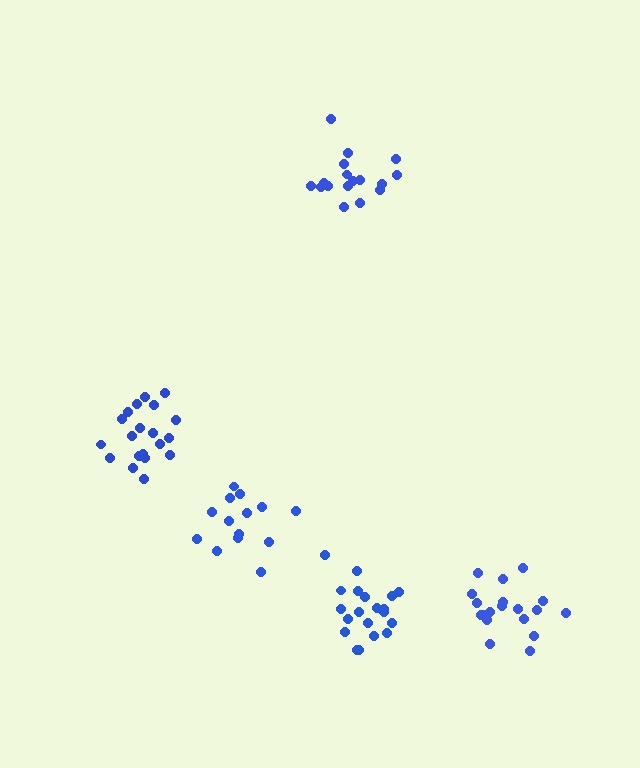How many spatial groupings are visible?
There are 5 spatial groupings.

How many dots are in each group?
Group 1: 17 dots, Group 2: 19 dots, Group 3: 20 dots, Group 4: 20 dots, Group 5: 14 dots (90 total).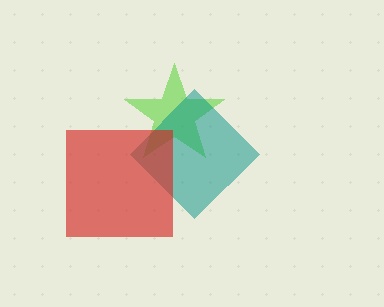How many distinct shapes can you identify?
There are 3 distinct shapes: a lime star, a teal diamond, a red square.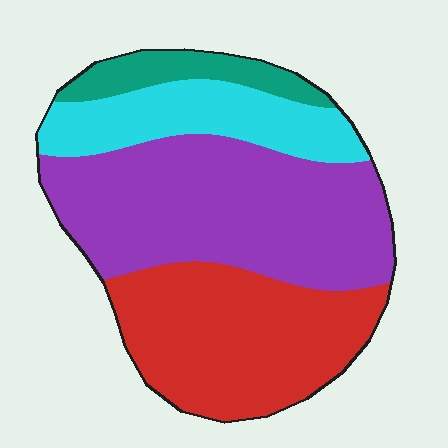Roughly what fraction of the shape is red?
Red takes up about one third (1/3) of the shape.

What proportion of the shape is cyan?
Cyan covers roughly 20% of the shape.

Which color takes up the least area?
Teal, at roughly 10%.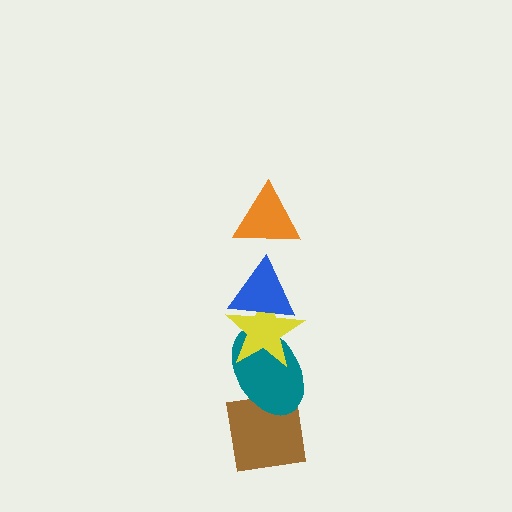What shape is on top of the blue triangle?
The orange triangle is on top of the blue triangle.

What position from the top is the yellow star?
The yellow star is 3rd from the top.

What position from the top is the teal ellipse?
The teal ellipse is 4th from the top.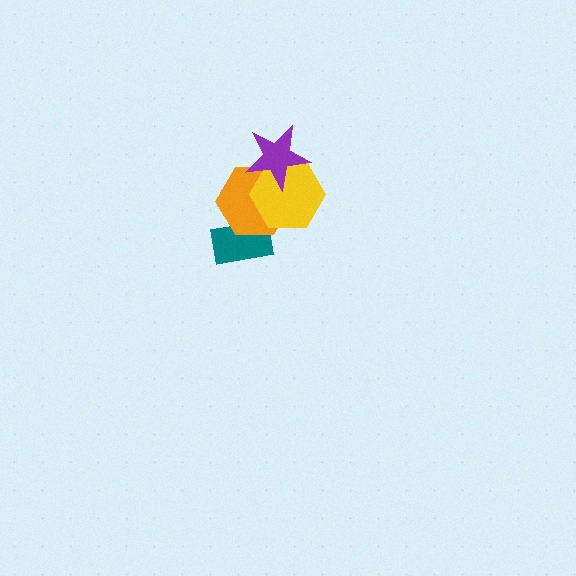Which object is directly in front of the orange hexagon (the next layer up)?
The yellow hexagon is directly in front of the orange hexagon.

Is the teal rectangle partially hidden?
Yes, it is partially covered by another shape.